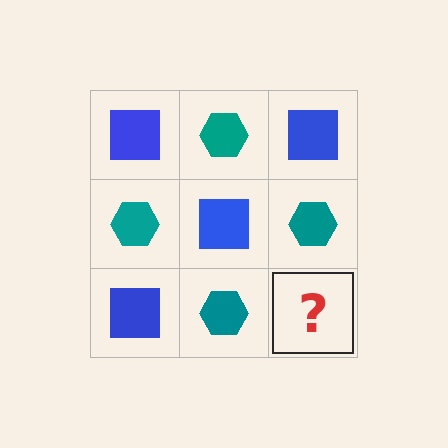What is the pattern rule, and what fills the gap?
The rule is that it alternates blue square and teal hexagon in a checkerboard pattern. The gap should be filled with a blue square.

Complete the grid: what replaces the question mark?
The question mark should be replaced with a blue square.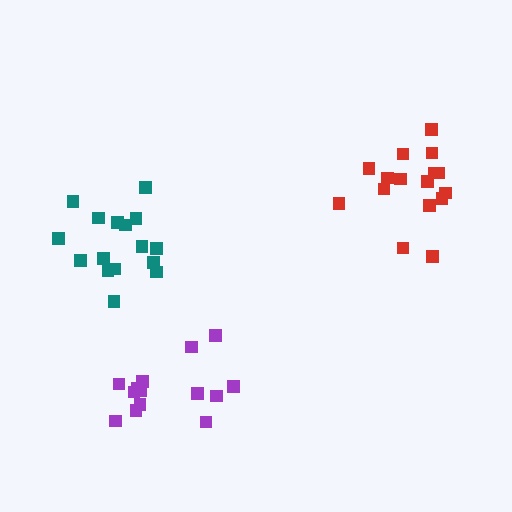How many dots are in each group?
Group 1: 16 dots, Group 2: 16 dots, Group 3: 14 dots (46 total).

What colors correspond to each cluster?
The clusters are colored: red, teal, purple.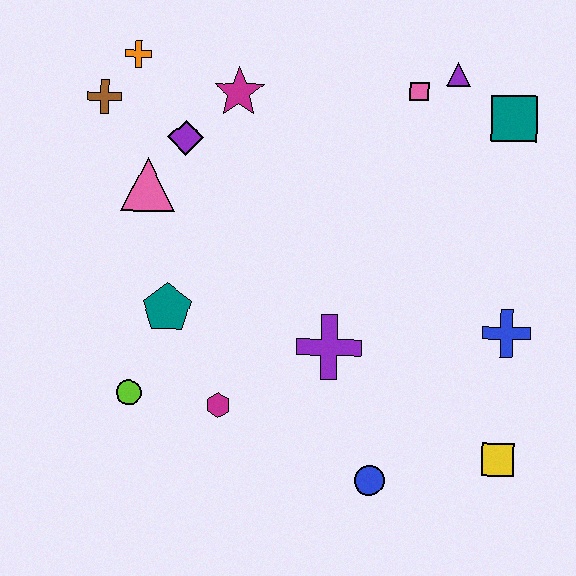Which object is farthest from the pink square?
The lime circle is farthest from the pink square.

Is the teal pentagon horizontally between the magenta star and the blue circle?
No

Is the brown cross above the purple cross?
Yes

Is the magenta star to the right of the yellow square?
No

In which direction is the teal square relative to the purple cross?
The teal square is above the purple cross.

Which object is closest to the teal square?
The purple triangle is closest to the teal square.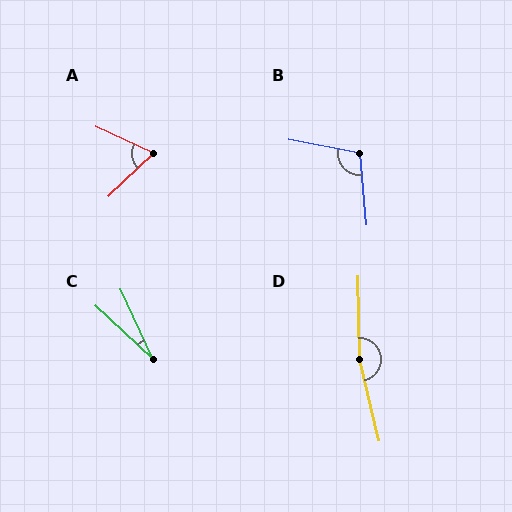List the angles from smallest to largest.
C (22°), A (68°), B (106°), D (167°).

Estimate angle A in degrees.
Approximately 68 degrees.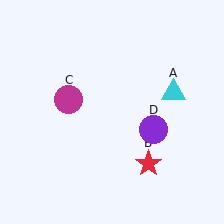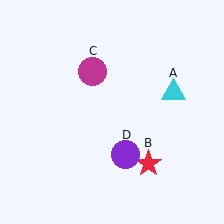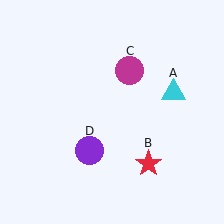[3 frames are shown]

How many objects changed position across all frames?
2 objects changed position: magenta circle (object C), purple circle (object D).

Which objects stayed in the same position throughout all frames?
Cyan triangle (object A) and red star (object B) remained stationary.